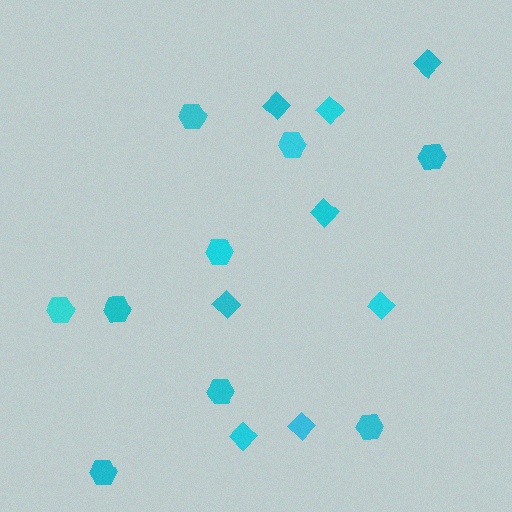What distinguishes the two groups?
There are 2 groups: one group of hexagons (9) and one group of diamonds (8).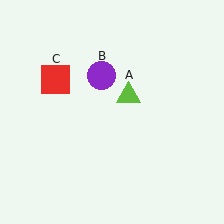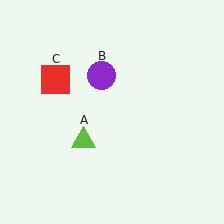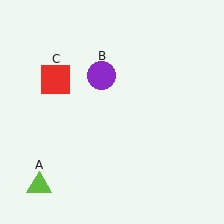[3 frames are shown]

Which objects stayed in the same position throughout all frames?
Purple circle (object B) and red square (object C) remained stationary.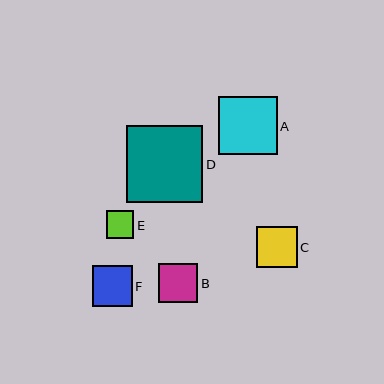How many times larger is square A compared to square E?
Square A is approximately 2.1 times the size of square E.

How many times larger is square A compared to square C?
Square A is approximately 1.5 times the size of square C.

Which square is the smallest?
Square E is the smallest with a size of approximately 28 pixels.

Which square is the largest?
Square D is the largest with a size of approximately 77 pixels.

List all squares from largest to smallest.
From largest to smallest: D, A, C, F, B, E.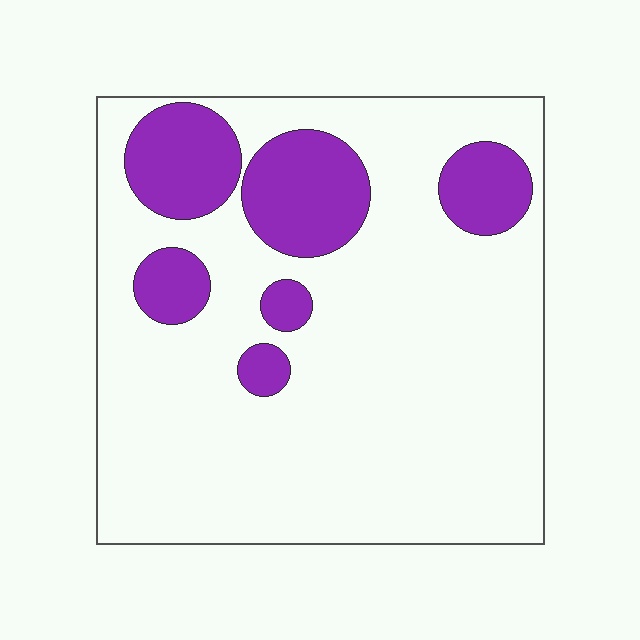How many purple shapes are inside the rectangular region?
6.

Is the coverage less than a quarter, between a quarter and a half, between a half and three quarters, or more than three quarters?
Less than a quarter.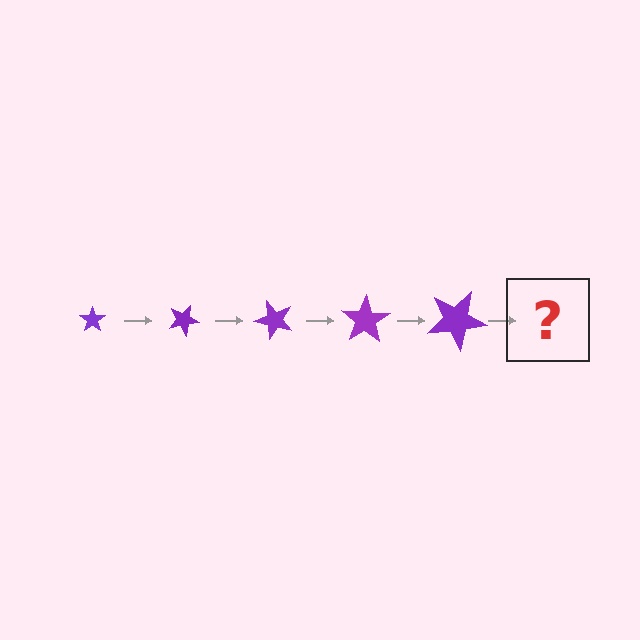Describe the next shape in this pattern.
It should be a star, larger than the previous one and rotated 125 degrees from the start.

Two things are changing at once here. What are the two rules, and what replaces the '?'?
The two rules are that the star grows larger each step and it rotates 25 degrees each step. The '?' should be a star, larger than the previous one and rotated 125 degrees from the start.